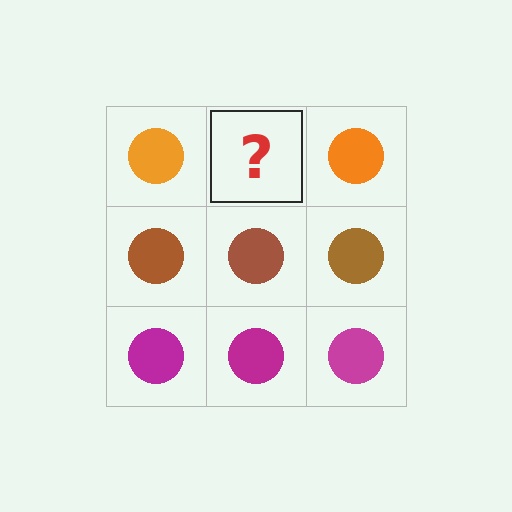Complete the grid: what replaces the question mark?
The question mark should be replaced with an orange circle.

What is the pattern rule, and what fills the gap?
The rule is that each row has a consistent color. The gap should be filled with an orange circle.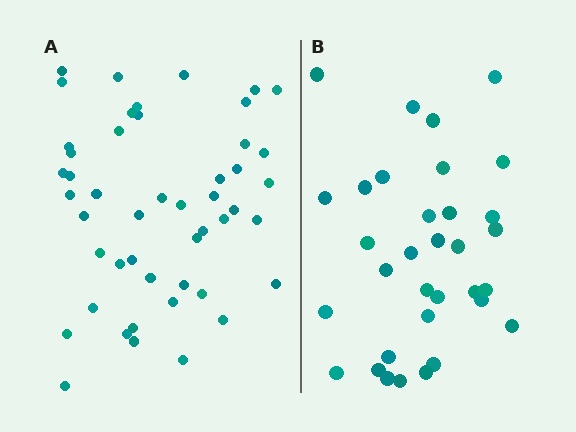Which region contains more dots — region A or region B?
Region A (the left region) has more dots.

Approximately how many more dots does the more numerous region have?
Region A has approximately 15 more dots than region B.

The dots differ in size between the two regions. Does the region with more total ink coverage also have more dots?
No. Region B has more total ink coverage because its dots are larger, but region A actually contains more individual dots. Total area can be misleading — the number of items is what matters here.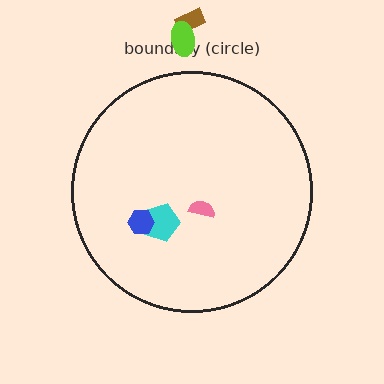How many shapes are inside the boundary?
3 inside, 2 outside.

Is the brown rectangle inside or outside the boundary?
Outside.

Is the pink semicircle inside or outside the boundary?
Inside.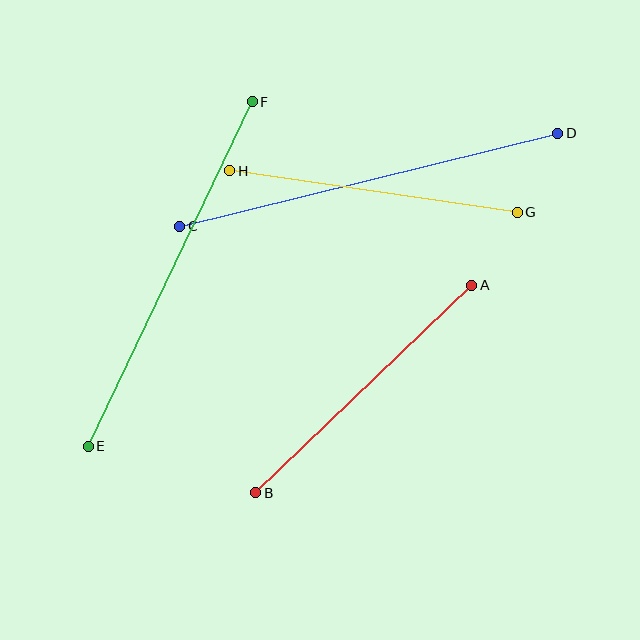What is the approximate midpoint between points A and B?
The midpoint is at approximately (364, 389) pixels.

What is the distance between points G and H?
The distance is approximately 291 pixels.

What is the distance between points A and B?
The distance is approximately 300 pixels.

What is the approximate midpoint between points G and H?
The midpoint is at approximately (373, 191) pixels.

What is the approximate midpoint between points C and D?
The midpoint is at approximately (369, 180) pixels.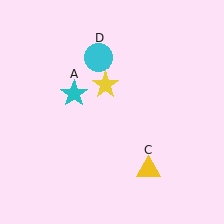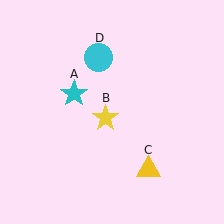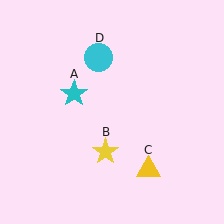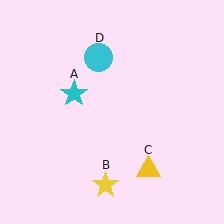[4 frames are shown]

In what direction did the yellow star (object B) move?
The yellow star (object B) moved down.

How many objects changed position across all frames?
1 object changed position: yellow star (object B).